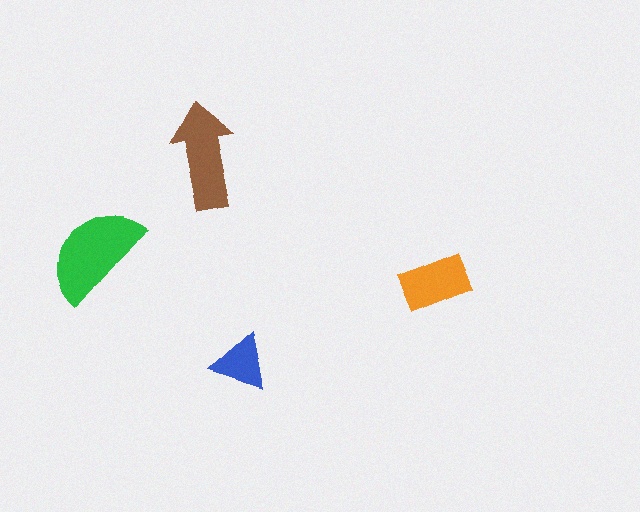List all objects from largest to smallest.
The green semicircle, the brown arrow, the orange rectangle, the blue triangle.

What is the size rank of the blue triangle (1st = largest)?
4th.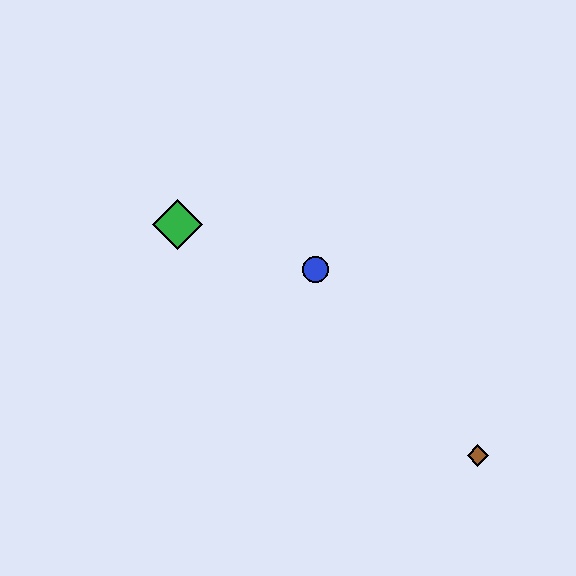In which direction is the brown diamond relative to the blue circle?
The brown diamond is below the blue circle.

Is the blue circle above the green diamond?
No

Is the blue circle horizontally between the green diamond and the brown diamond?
Yes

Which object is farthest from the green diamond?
The brown diamond is farthest from the green diamond.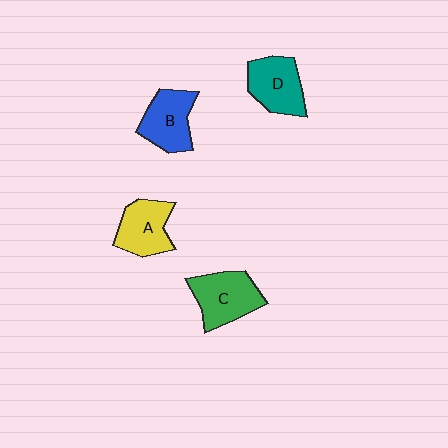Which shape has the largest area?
Shape C (green).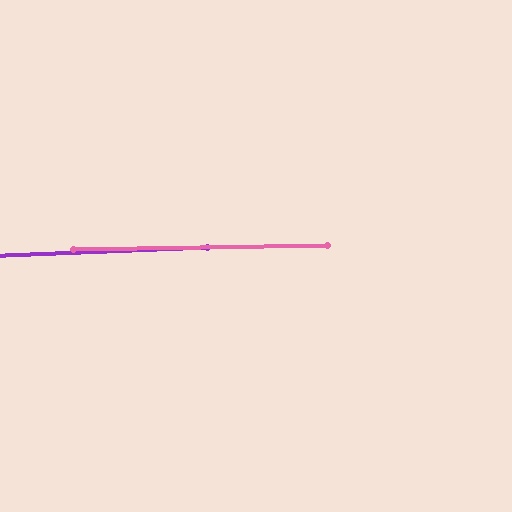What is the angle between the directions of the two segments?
Approximately 1 degree.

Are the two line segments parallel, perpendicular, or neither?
Parallel — their directions differ by only 1.4°.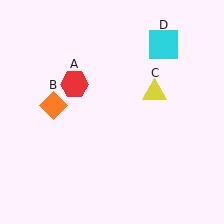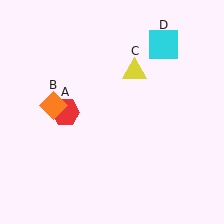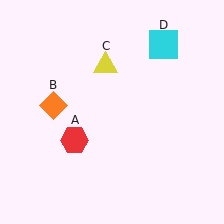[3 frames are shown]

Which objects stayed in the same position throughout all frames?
Orange diamond (object B) and cyan square (object D) remained stationary.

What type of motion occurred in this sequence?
The red hexagon (object A), yellow triangle (object C) rotated counterclockwise around the center of the scene.